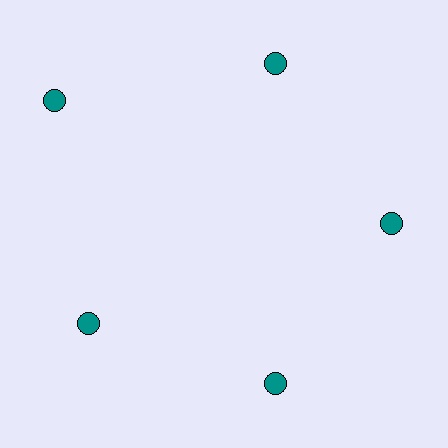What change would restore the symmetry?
The symmetry would be restored by moving it inward, back onto the ring so that all 5 circles sit at equal angles and equal distance from the center.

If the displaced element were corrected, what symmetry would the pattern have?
It would have 5-fold rotational symmetry — the pattern would map onto itself every 72 degrees.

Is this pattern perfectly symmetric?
No. The 5 teal circles are arranged in a ring, but one element near the 10 o'clock position is pushed outward from the center, breaking the 5-fold rotational symmetry.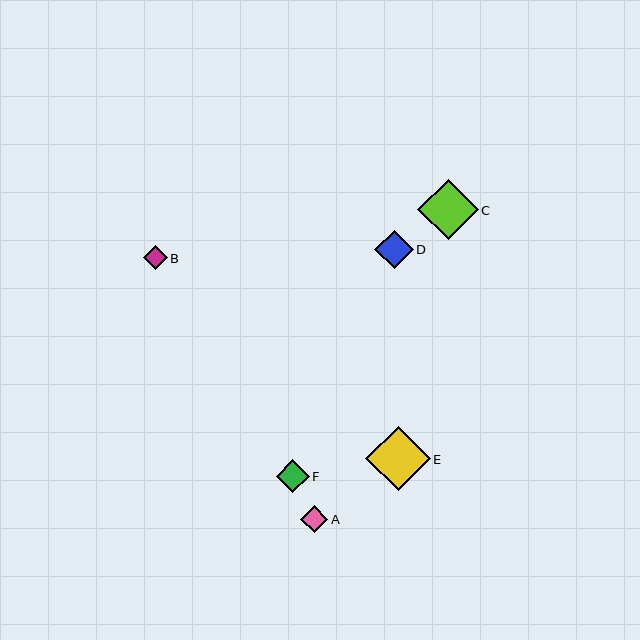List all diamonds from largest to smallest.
From largest to smallest: E, C, D, F, A, B.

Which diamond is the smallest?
Diamond B is the smallest with a size of approximately 24 pixels.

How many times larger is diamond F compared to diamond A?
Diamond F is approximately 1.2 times the size of diamond A.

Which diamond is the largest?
Diamond E is the largest with a size of approximately 64 pixels.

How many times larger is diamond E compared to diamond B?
Diamond E is approximately 2.7 times the size of diamond B.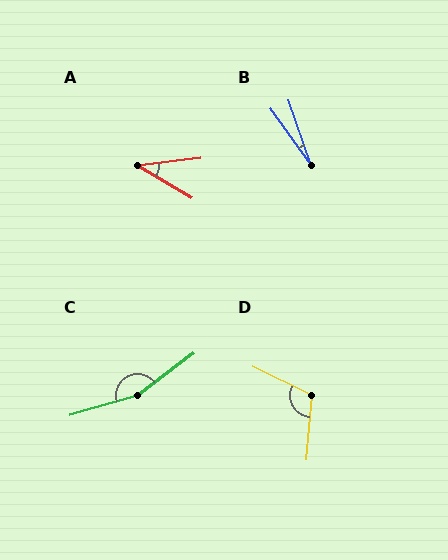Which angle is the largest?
C, at approximately 159 degrees.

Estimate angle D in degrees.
Approximately 111 degrees.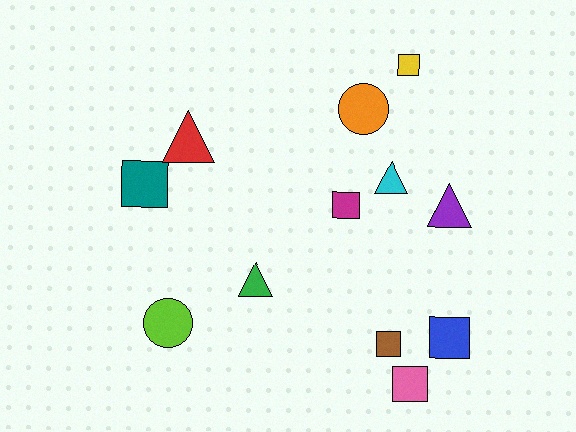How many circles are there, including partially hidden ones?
There are 2 circles.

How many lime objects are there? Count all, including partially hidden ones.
There is 1 lime object.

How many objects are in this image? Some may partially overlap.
There are 12 objects.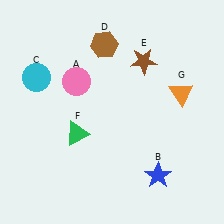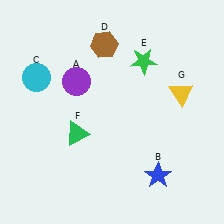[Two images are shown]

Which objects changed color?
A changed from pink to purple. E changed from brown to green. G changed from orange to yellow.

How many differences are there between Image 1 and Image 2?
There are 3 differences between the two images.